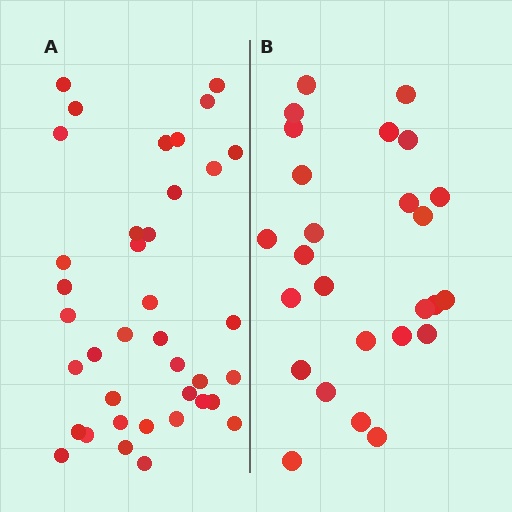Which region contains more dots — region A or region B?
Region A (the left region) has more dots.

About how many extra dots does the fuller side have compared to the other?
Region A has roughly 12 or so more dots than region B.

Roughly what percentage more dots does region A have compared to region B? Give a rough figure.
About 45% more.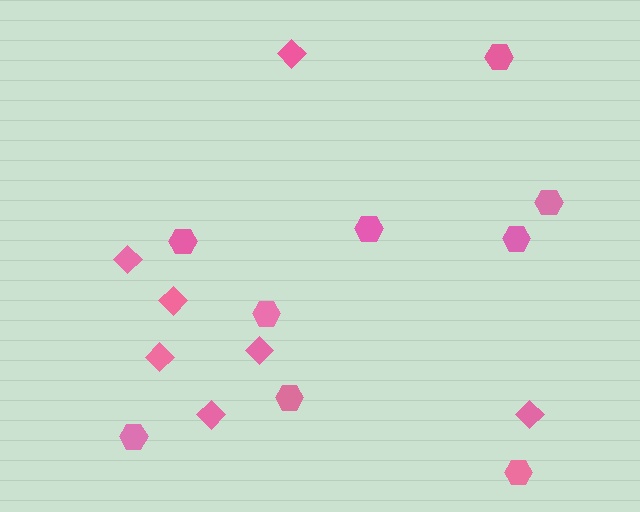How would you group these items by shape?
There are 2 groups: one group of hexagons (9) and one group of diamonds (7).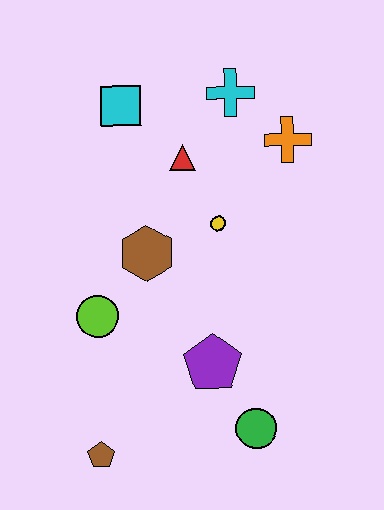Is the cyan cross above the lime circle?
Yes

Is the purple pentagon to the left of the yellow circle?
Yes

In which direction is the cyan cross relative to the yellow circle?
The cyan cross is above the yellow circle.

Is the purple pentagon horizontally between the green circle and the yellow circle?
No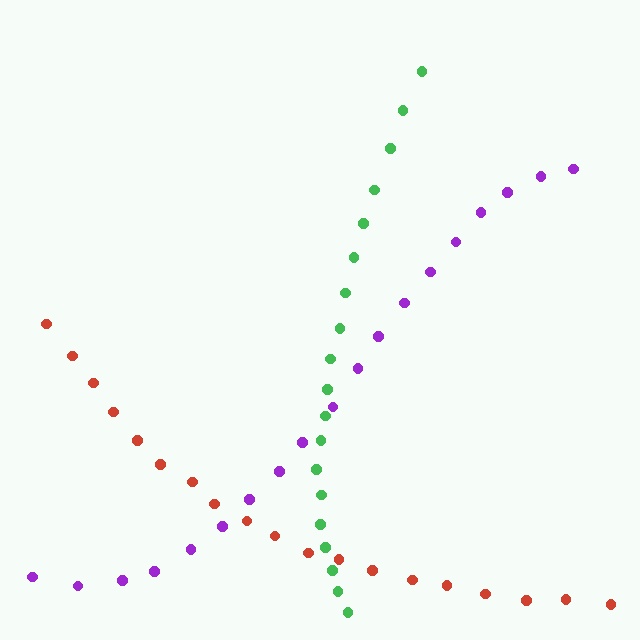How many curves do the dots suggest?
There are 3 distinct paths.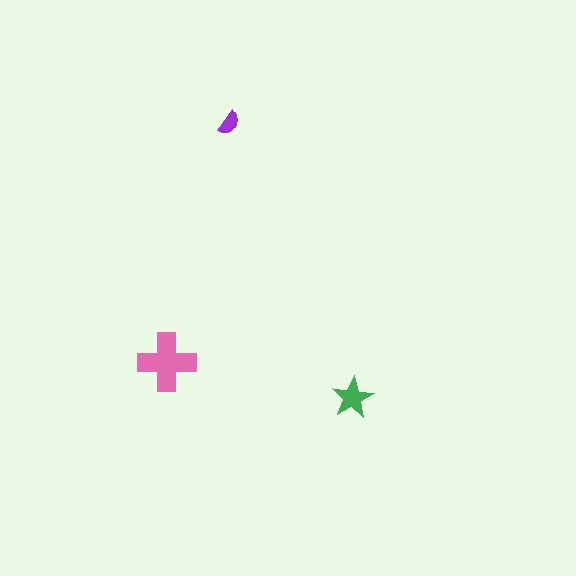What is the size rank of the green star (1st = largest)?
2nd.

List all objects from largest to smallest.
The pink cross, the green star, the purple semicircle.